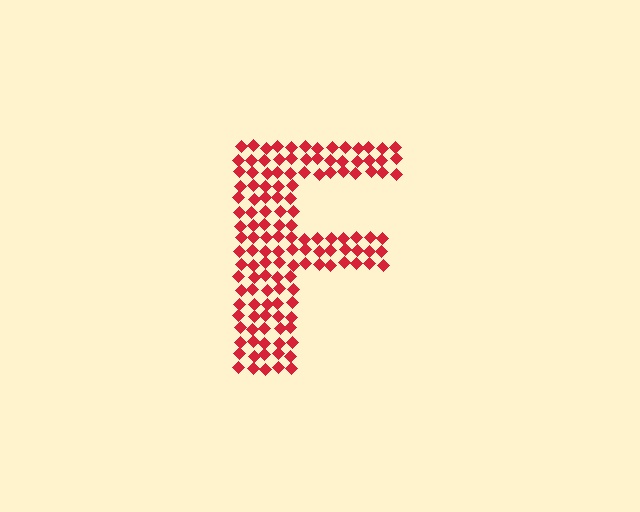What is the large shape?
The large shape is the letter F.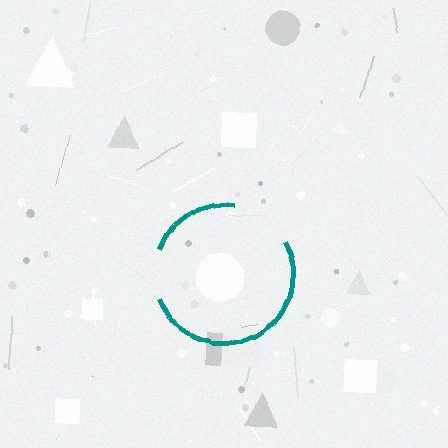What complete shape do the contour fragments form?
The contour fragments form a circle.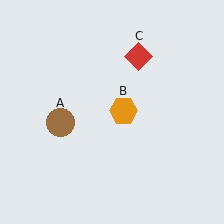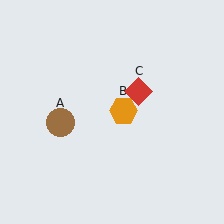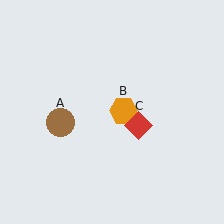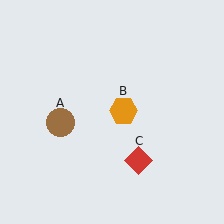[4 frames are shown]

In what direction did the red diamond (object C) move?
The red diamond (object C) moved down.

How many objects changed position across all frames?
1 object changed position: red diamond (object C).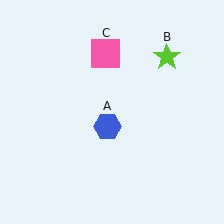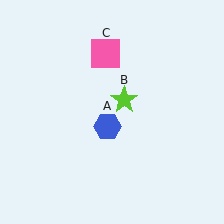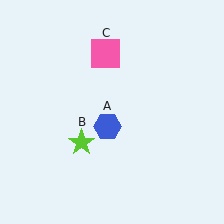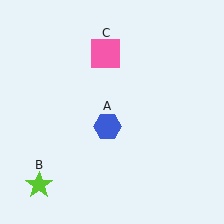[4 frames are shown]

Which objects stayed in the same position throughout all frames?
Blue hexagon (object A) and pink square (object C) remained stationary.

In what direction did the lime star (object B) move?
The lime star (object B) moved down and to the left.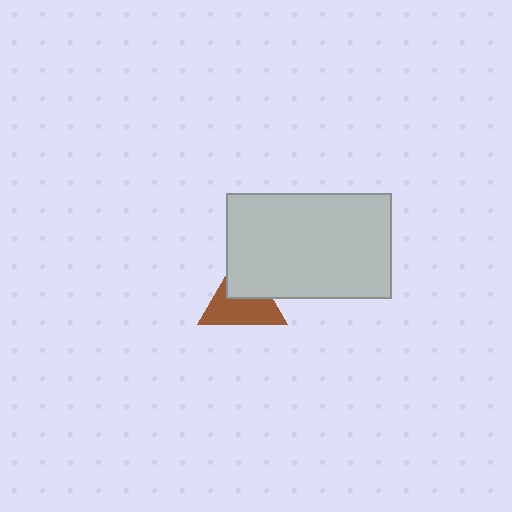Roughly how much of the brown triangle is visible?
About half of it is visible (roughly 60%).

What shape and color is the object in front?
The object in front is a light gray rectangle.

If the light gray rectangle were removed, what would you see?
You would see the complete brown triangle.